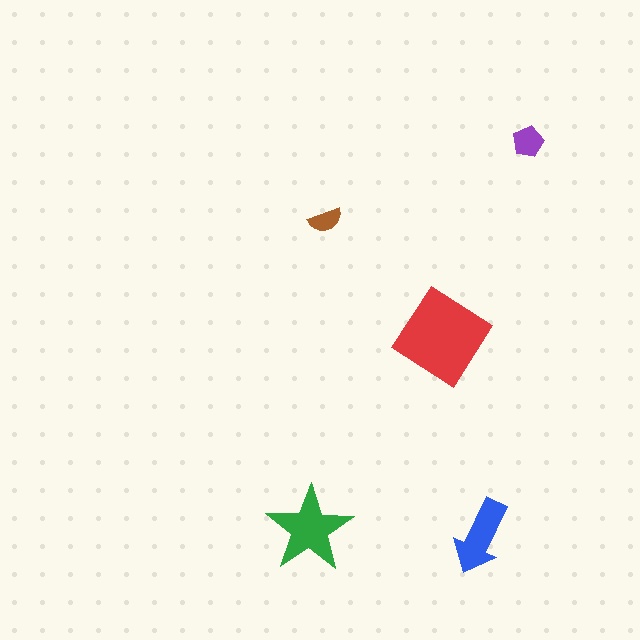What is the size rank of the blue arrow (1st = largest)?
3rd.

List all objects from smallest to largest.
The brown semicircle, the purple pentagon, the blue arrow, the green star, the red diamond.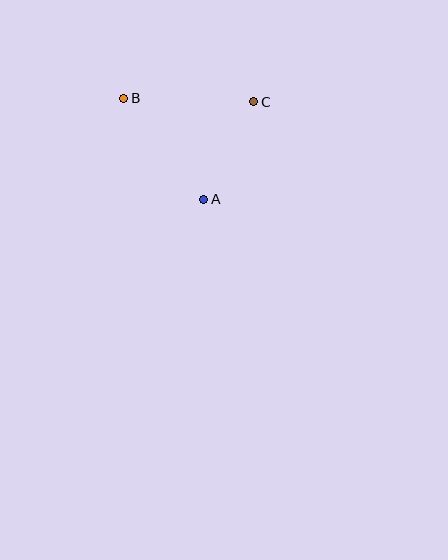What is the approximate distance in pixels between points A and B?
The distance between A and B is approximately 129 pixels.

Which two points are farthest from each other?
Points B and C are farthest from each other.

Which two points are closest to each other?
Points A and C are closest to each other.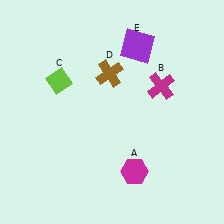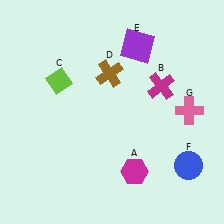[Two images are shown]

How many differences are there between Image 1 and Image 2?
There are 2 differences between the two images.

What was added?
A blue circle (F), a pink cross (G) were added in Image 2.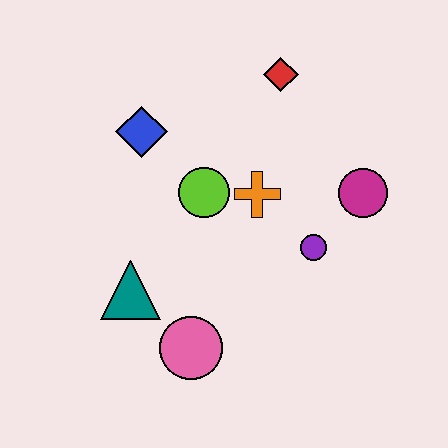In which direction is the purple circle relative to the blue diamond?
The purple circle is to the right of the blue diamond.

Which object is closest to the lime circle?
The orange cross is closest to the lime circle.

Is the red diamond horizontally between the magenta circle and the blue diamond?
Yes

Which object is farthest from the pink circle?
The red diamond is farthest from the pink circle.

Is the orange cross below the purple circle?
No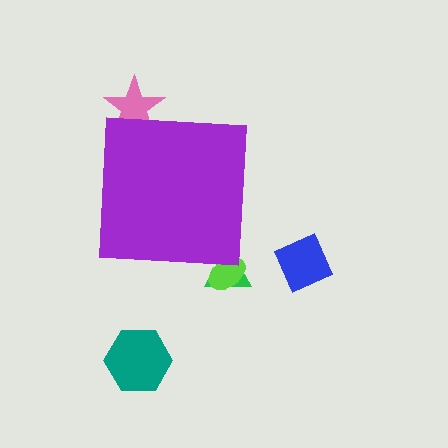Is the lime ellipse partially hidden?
Yes, the lime ellipse is partially hidden behind the purple square.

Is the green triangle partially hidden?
Yes, the green triangle is partially hidden behind the purple square.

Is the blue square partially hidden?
No, the blue square is fully visible.